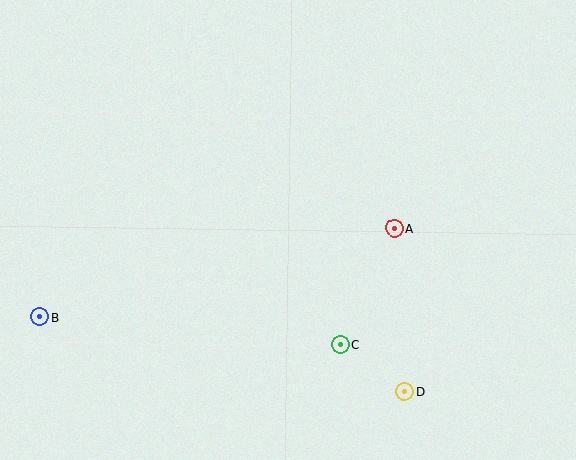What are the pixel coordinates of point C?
Point C is at (341, 344).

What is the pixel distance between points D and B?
The distance between D and B is 372 pixels.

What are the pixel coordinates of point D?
Point D is at (404, 391).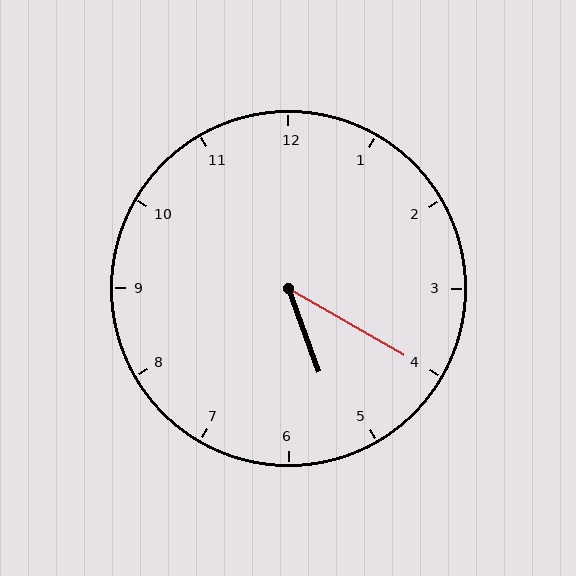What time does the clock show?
5:20.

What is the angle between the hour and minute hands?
Approximately 40 degrees.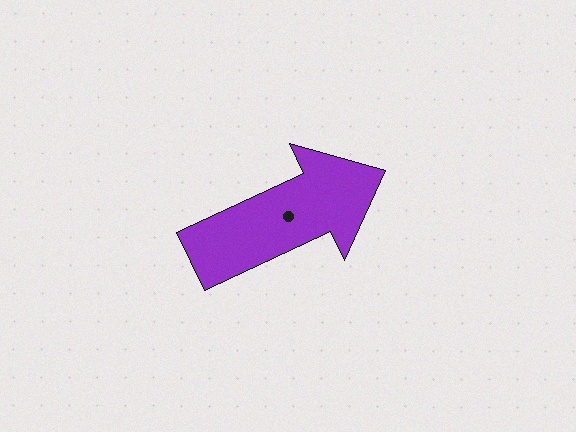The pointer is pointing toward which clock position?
Roughly 2 o'clock.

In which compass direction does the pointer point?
Northeast.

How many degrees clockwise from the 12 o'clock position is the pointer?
Approximately 65 degrees.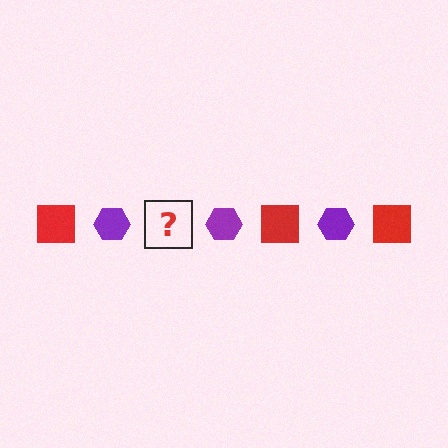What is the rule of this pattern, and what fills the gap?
The rule is that the pattern alternates between red square and purple hexagon. The gap should be filled with a red square.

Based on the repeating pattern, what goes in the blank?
The blank should be a red square.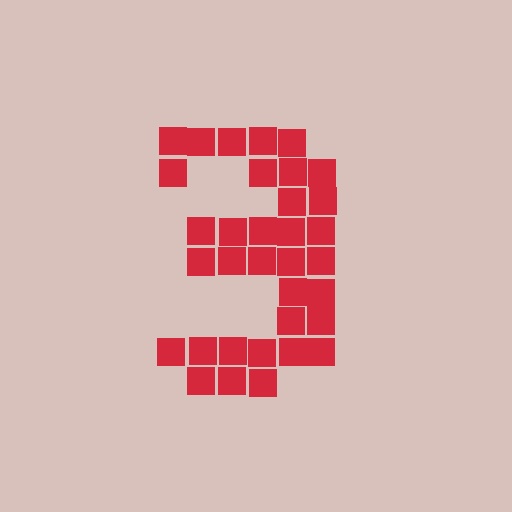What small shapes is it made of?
It is made of small squares.